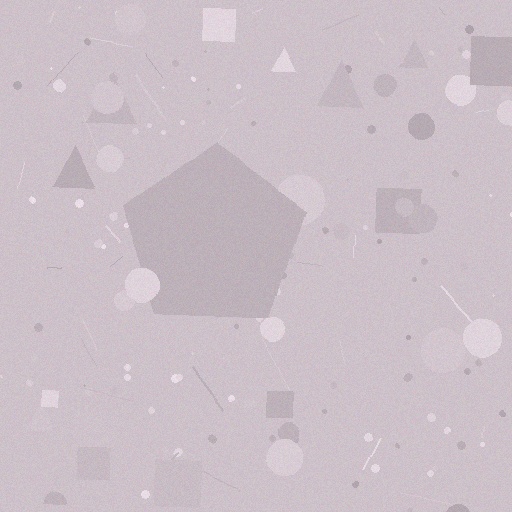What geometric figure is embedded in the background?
A pentagon is embedded in the background.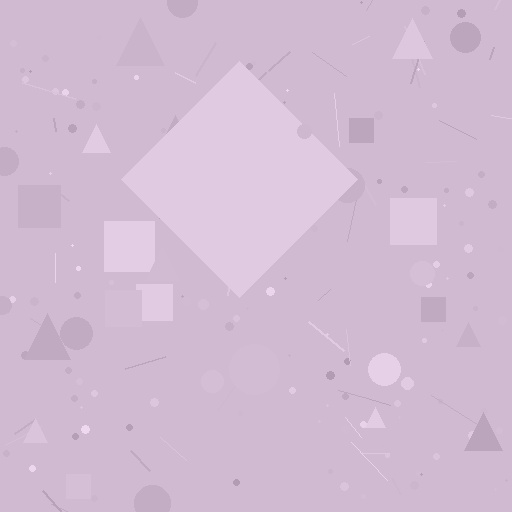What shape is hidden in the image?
A diamond is hidden in the image.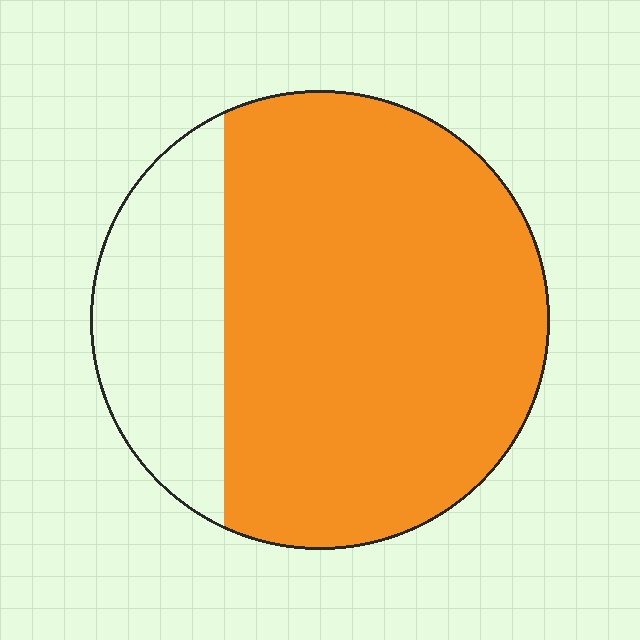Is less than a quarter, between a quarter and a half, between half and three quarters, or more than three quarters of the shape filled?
More than three quarters.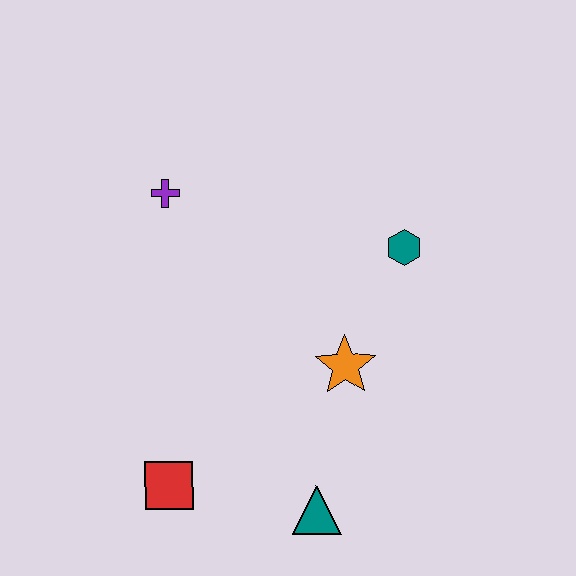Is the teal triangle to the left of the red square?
No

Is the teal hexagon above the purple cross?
No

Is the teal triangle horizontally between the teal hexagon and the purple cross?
Yes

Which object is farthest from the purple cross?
The teal triangle is farthest from the purple cross.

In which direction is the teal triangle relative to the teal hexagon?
The teal triangle is below the teal hexagon.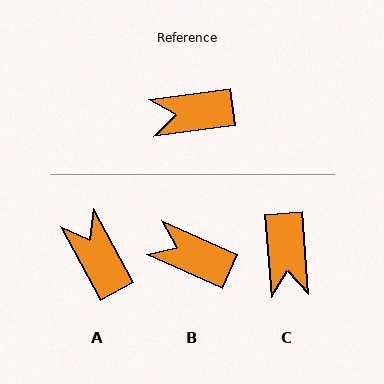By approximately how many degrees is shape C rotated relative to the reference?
Approximately 87 degrees counter-clockwise.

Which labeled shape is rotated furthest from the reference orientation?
C, about 87 degrees away.